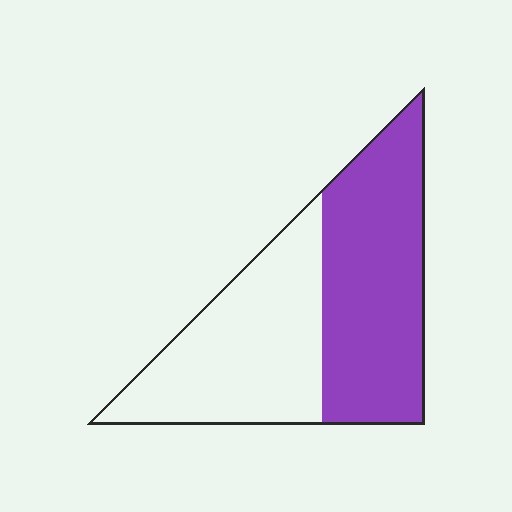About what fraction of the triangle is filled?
About one half (1/2).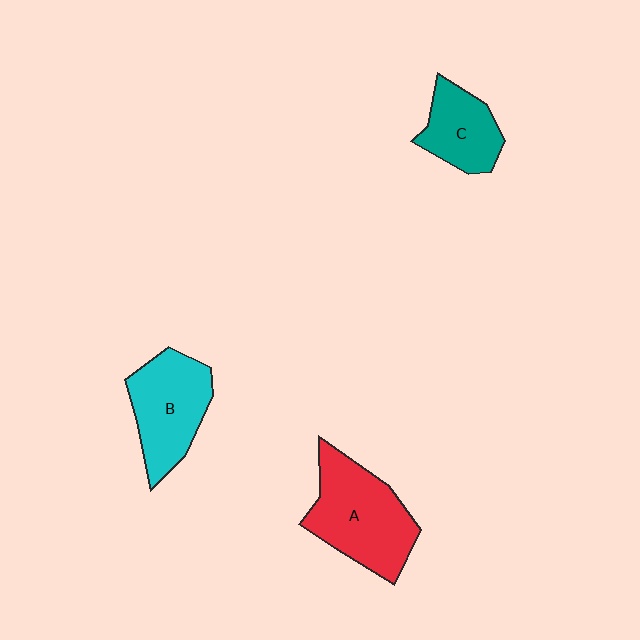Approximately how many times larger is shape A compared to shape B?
Approximately 1.2 times.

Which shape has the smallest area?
Shape C (teal).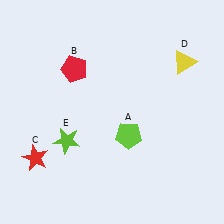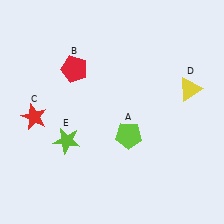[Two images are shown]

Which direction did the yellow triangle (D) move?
The yellow triangle (D) moved down.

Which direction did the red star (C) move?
The red star (C) moved up.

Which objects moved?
The objects that moved are: the red star (C), the yellow triangle (D).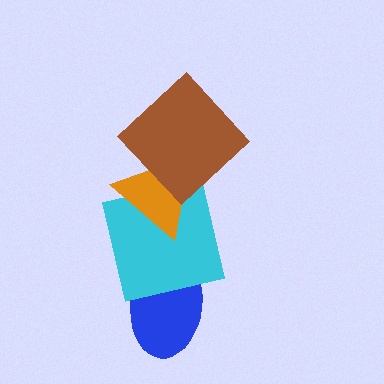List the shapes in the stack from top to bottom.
From top to bottom: the brown diamond, the orange triangle, the cyan square, the blue ellipse.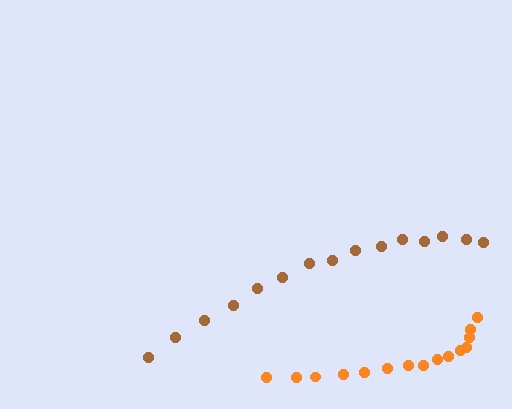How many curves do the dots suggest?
There are 2 distinct paths.